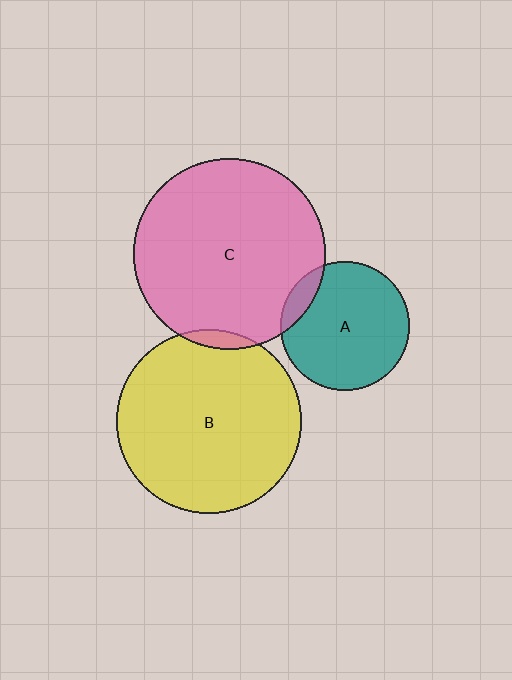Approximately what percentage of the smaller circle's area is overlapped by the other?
Approximately 5%.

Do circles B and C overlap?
Yes.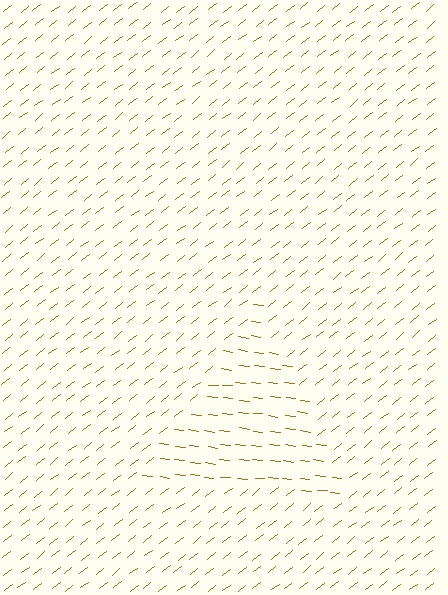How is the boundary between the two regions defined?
The boundary is defined purely by a change in line orientation (approximately 45 degrees difference). All lines are the same color and thickness.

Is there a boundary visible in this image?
Yes, there is a texture boundary formed by a change in line orientation.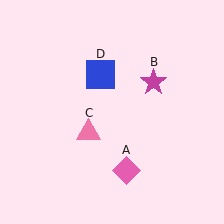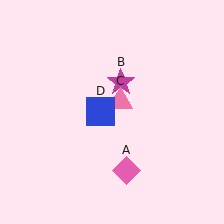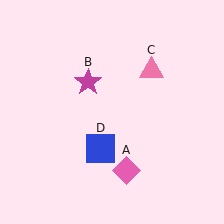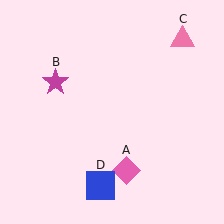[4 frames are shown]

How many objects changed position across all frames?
3 objects changed position: magenta star (object B), pink triangle (object C), blue square (object D).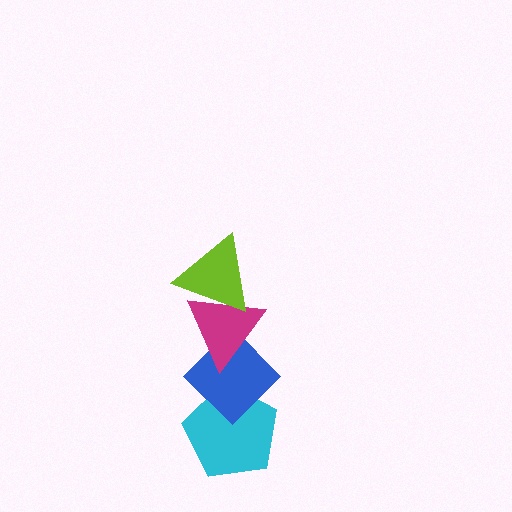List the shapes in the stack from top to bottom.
From top to bottom: the lime triangle, the magenta triangle, the blue diamond, the cyan pentagon.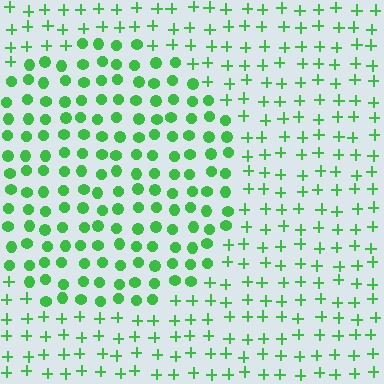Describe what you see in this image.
The image is filled with small green elements arranged in a uniform grid. A circle-shaped region contains circles, while the surrounding area contains plus signs. The boundary is defined purely by the change in element shape.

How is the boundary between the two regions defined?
The boundary is defined by a change in element shape: circles inside vs. plus signs outside. All elements share the same color and spacing.